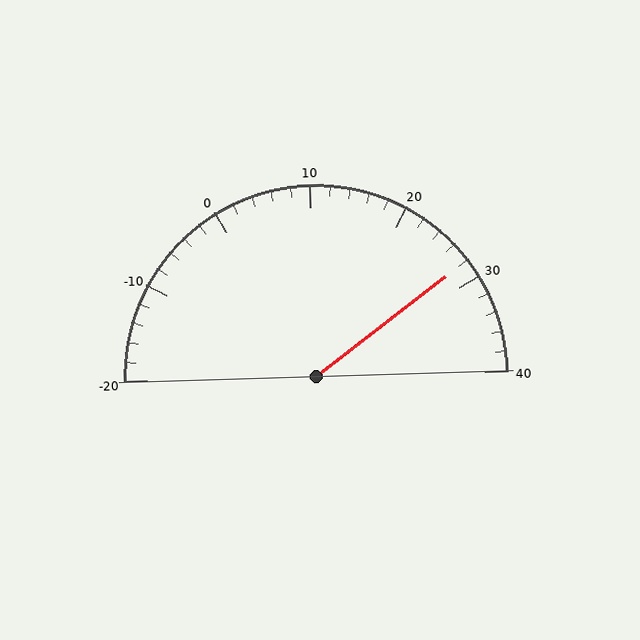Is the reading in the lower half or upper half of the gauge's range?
The reading is in the upper half of the range (-20 to 40).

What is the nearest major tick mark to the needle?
The nearest major tick mark is 30.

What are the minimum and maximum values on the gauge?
The gauge ranges from -20 to 40.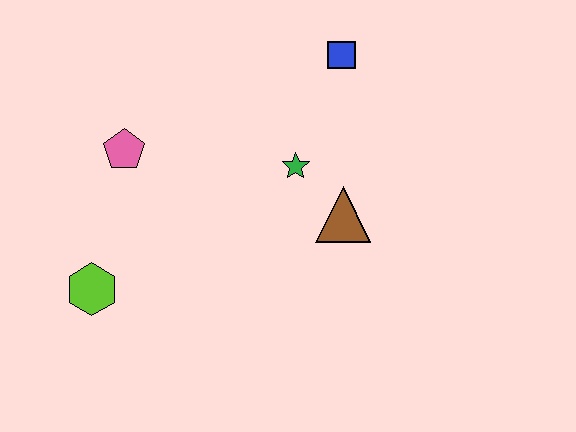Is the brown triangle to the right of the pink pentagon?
Yes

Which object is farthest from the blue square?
The lime hexagon is farthest from the blue square.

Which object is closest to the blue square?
The green star is closest to the blue square.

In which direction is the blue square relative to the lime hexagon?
The blue square is to the right of the lime hexagon.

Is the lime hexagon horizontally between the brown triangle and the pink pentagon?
No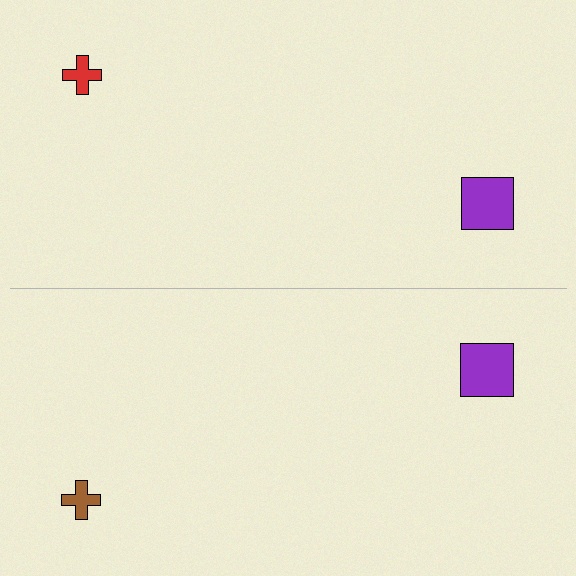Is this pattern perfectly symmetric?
No, the pattern is not perfectly symmetric. The brown cross on the bottom side breaks the symmetry — its mirror counterpart is red.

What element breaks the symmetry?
The brown cross on the bottom side breaks the symmetry — its mirror counterpart is red.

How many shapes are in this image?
There are 4 shapes in this image.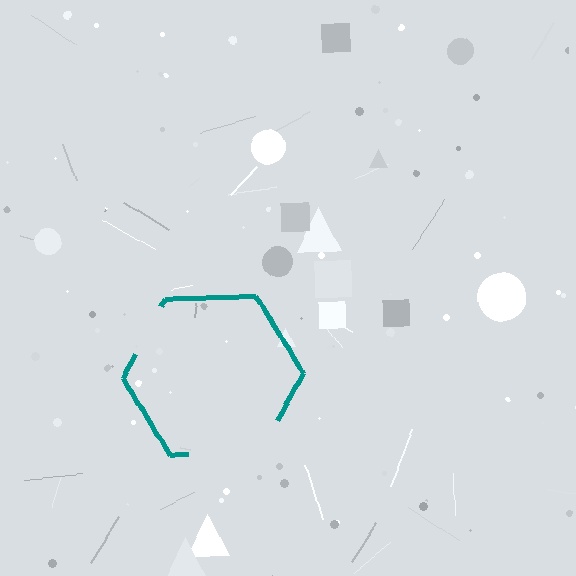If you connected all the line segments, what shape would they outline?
They would outline a hexagon.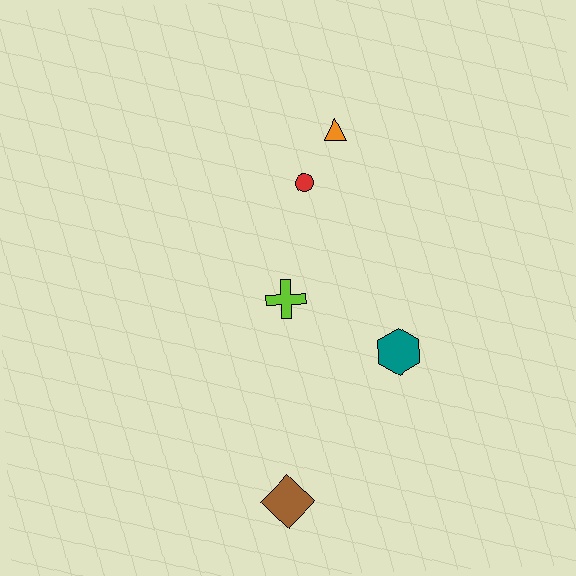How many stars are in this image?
There are no stars.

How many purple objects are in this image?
There are no purple objects.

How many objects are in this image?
There are 5 objects.